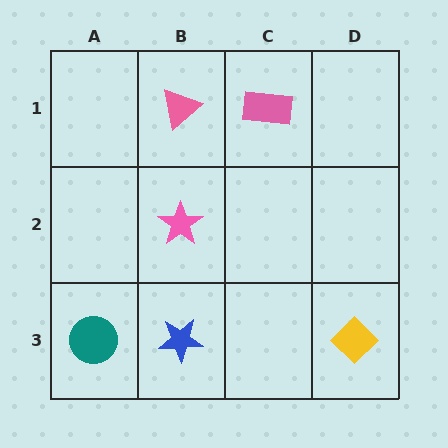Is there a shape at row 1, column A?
No, that cell is empty.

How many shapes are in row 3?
3 shapes.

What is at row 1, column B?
A pink triangle.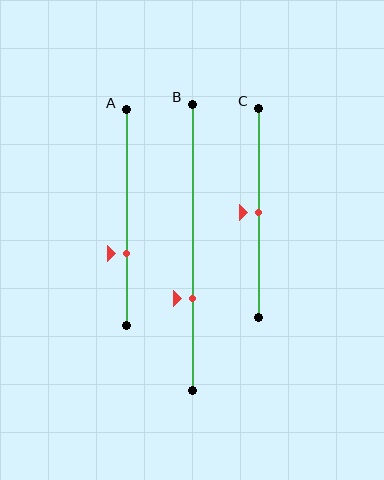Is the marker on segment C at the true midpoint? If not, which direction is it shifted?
Yes, the marker on segment C is at the true midpoint.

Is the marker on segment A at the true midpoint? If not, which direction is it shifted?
No, the marker on segment A is shifted downward by about 17% of the segment length.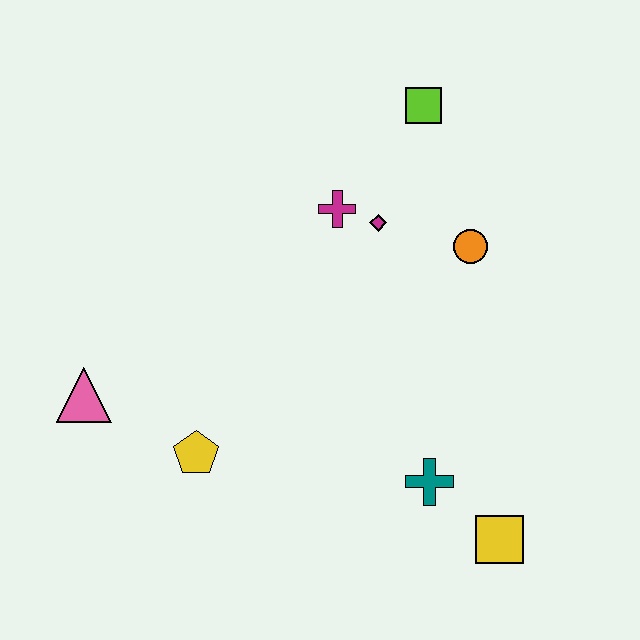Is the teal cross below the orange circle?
Yes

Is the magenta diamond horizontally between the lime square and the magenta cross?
Yes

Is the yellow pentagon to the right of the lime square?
No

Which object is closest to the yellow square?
The teal cross is closest to the yellow square.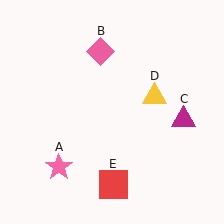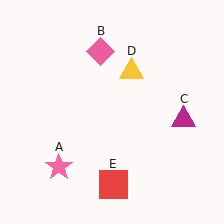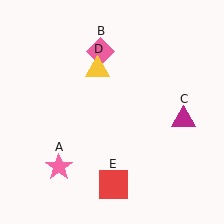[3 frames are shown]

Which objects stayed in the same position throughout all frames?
Pink star (object A) and pink diamond (object B) and magenta triangle (object C) and red square (object E) remained stationary.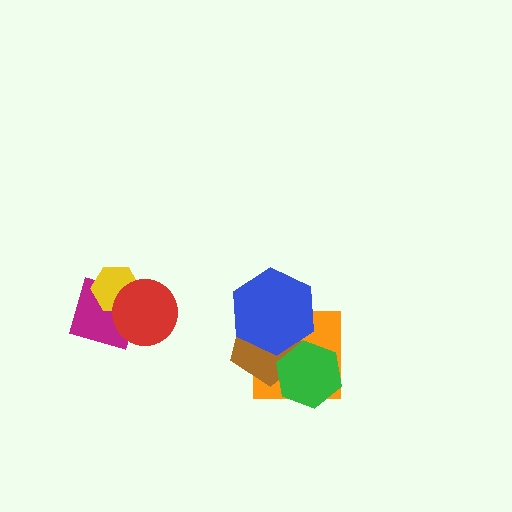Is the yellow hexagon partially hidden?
Yes, it is partially covered by another shape.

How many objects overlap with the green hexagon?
2 objects overlap with the green hexagon.